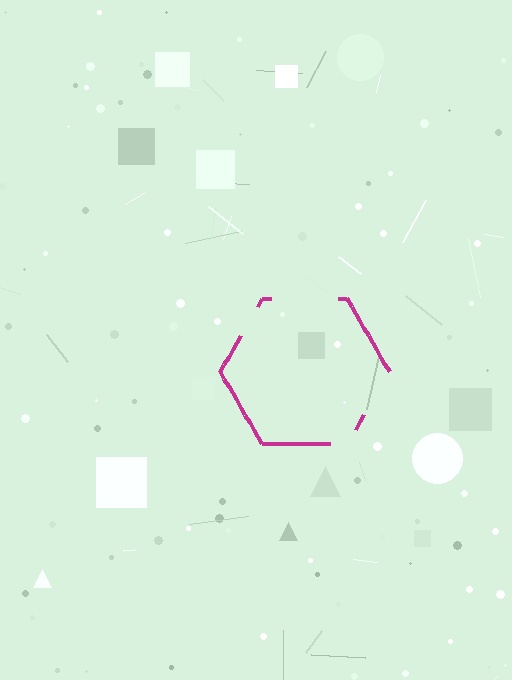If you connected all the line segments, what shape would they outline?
They would outline a hexagon.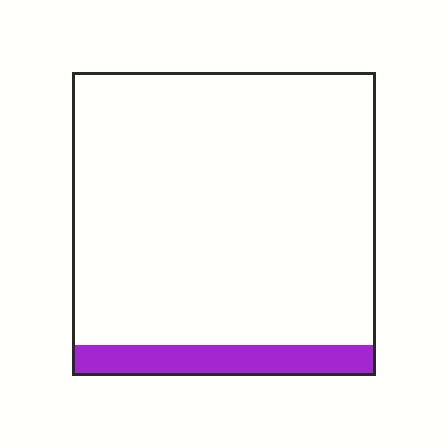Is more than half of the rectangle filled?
No.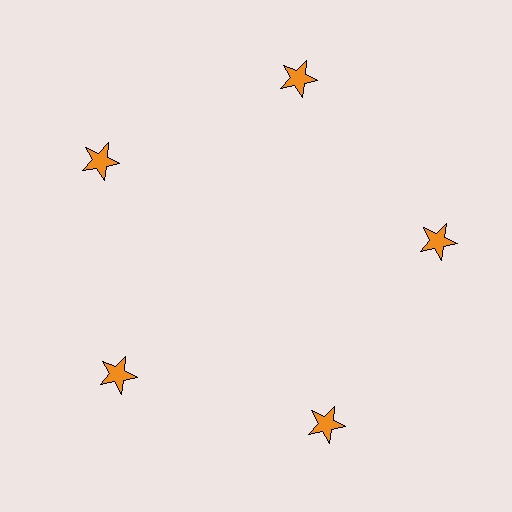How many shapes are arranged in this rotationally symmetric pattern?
There are 5 shapes, arranged in 5 groups of 1.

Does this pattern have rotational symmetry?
Yes, this pattern has 5-fold rotational symmetry. It looks the same after rotating 72 degrees around the center.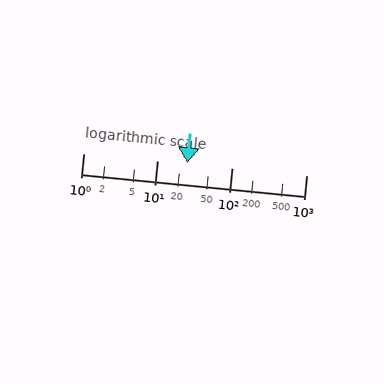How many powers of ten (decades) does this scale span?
The scale spans 3 decades, from 1 to 1000.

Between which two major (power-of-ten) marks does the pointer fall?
The pointer is between 10 and 100.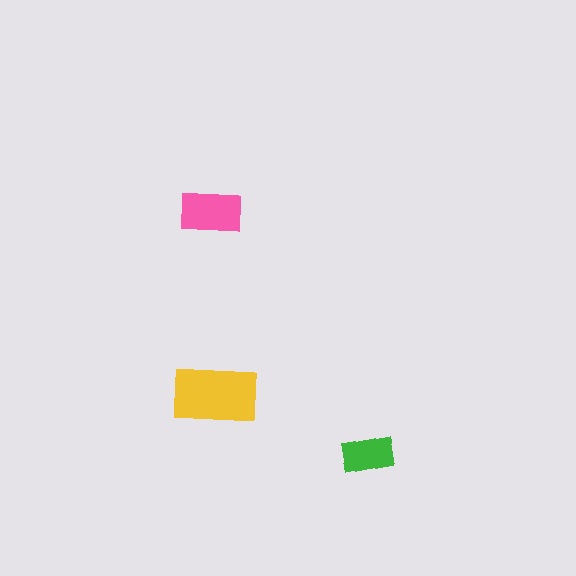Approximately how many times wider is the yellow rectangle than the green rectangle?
About 1.5 times wider.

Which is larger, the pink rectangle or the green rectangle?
The pink one.